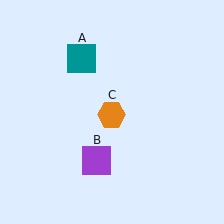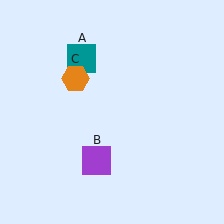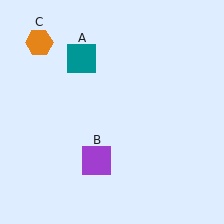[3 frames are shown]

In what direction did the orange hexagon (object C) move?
The orange hexagon (object C) moved up and to the left.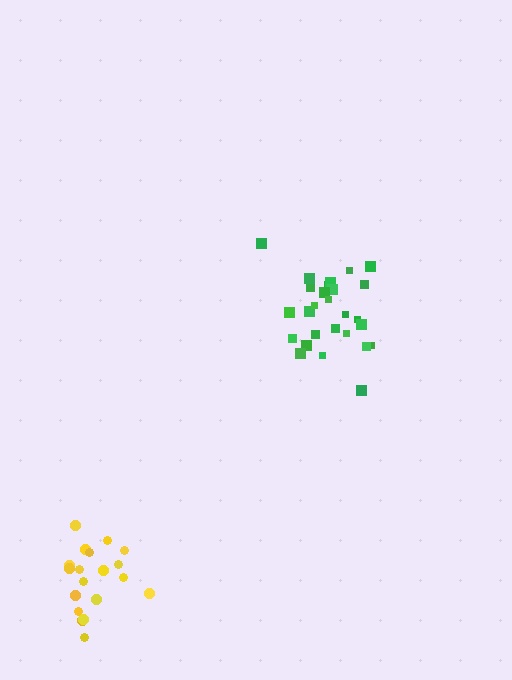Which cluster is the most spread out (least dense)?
Green.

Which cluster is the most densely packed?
Yellow.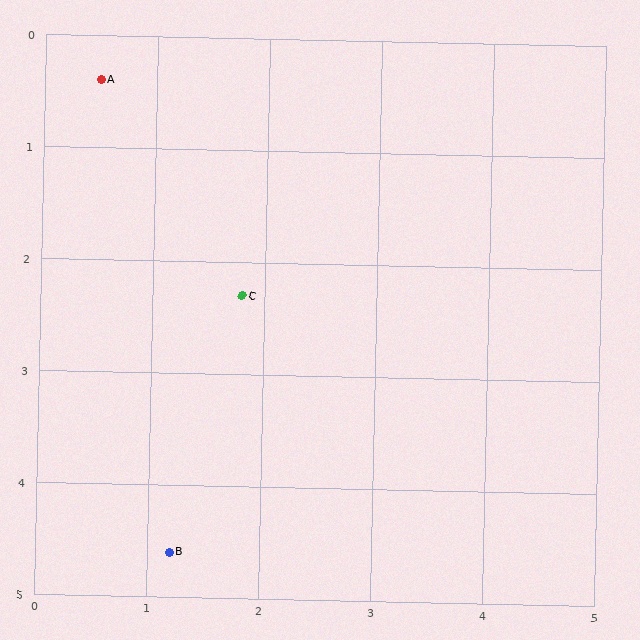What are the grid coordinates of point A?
Point A is at approximately (0.5, 0.4).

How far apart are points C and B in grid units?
Points C and B are about 2.4 grid units apart.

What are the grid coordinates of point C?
Point C is at approximately (1.8, 2.3).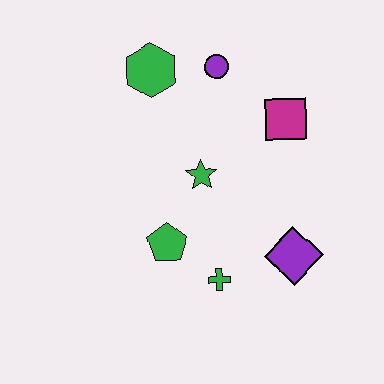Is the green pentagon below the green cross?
No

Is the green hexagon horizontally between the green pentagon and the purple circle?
No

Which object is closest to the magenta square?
The purple circle is closest to the magenta square.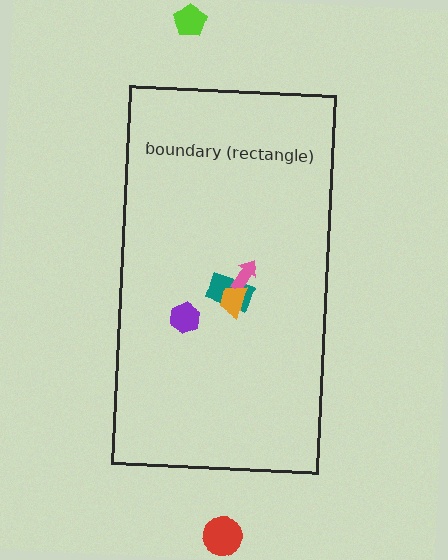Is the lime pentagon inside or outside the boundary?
Outside.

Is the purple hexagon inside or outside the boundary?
Inside.